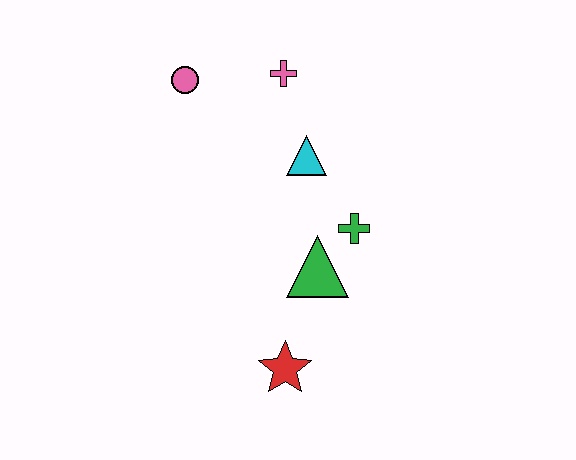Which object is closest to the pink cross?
The cyan triangle is closest to the pink cross.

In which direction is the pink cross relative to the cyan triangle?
The pink cross is above the cyan triangle.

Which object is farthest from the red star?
The pink circle is farthest from the red star.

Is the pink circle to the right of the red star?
No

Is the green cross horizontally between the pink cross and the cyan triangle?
No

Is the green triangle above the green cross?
No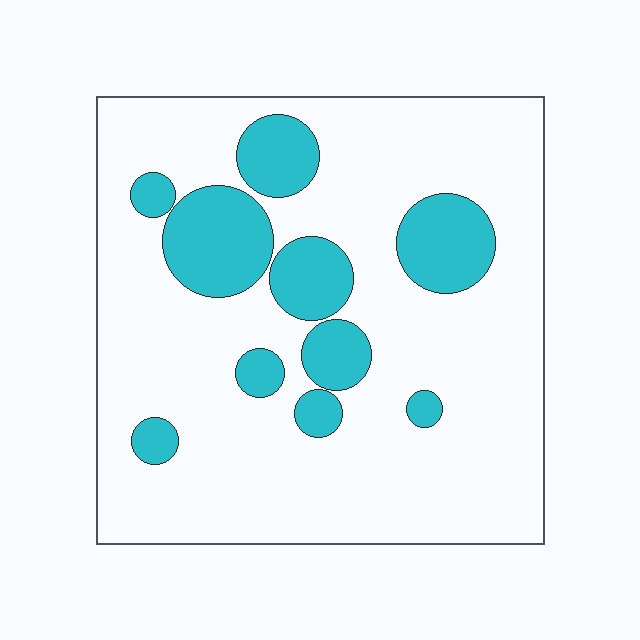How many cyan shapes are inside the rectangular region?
10.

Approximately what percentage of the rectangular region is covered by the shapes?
Approximately 20%.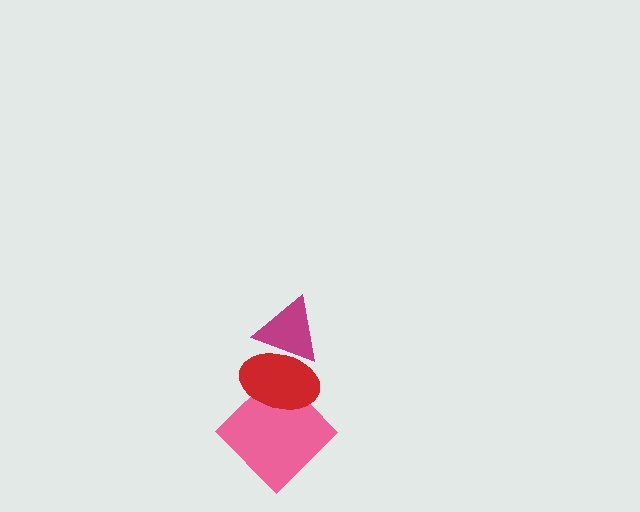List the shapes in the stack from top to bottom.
From top to bottom: the magenta triangle, the red ellipse, the pink diamond.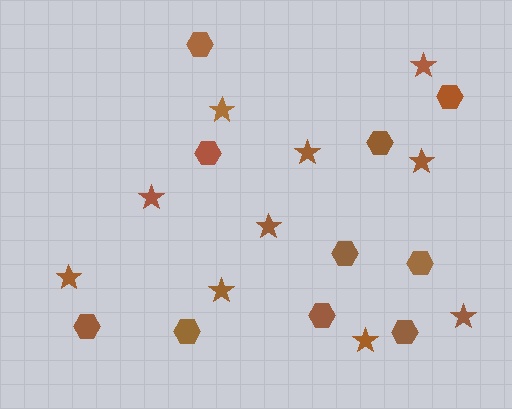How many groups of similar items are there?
There are 2 groups: one group of stars (10) and one group of hexagons (10).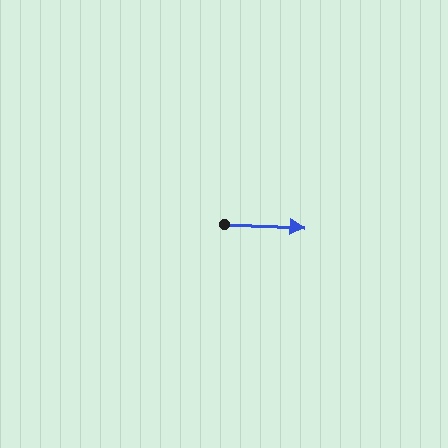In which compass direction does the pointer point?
East.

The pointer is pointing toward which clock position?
Roughly 3 o'clock.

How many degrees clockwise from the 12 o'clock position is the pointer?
Approximately 92 degrees.